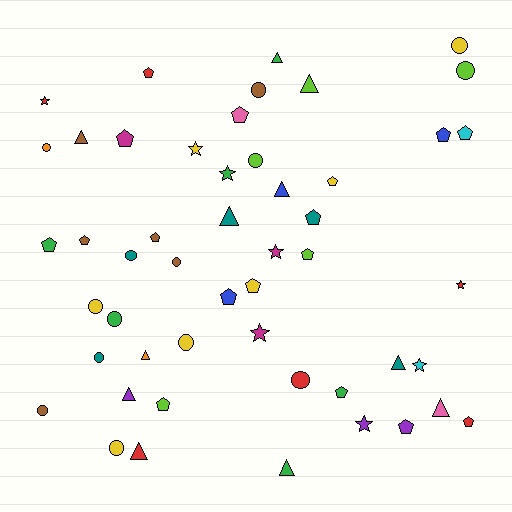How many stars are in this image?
There are 8 stars.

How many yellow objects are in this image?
There are 7 yellow objects.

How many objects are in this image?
There are 50 objects.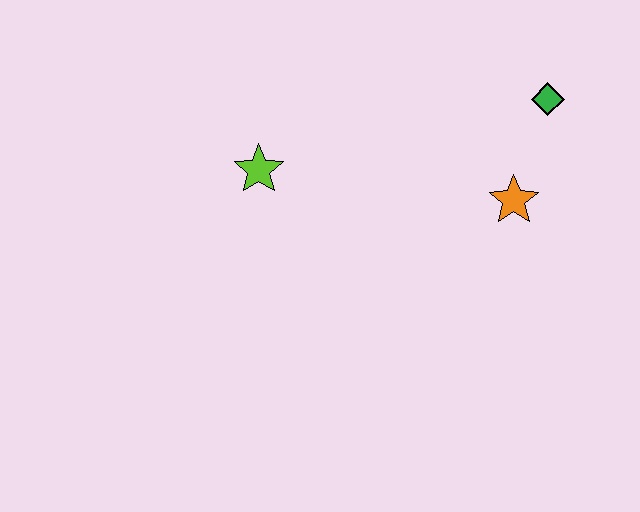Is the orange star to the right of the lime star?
Yes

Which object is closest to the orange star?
The green diamond is closest to the orange star.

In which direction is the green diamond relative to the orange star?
The green diamond is above the orange star.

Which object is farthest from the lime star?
The green diamond is farthest from the lime star.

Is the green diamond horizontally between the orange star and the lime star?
No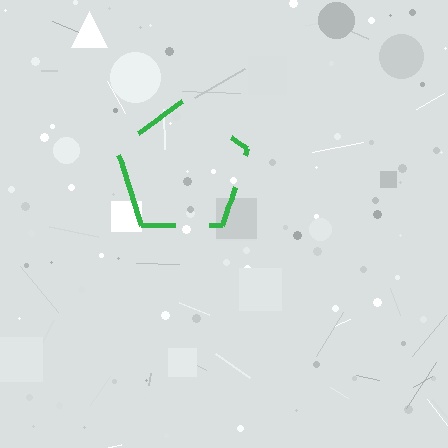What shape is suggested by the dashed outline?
The dashed outline suggests a pentagon.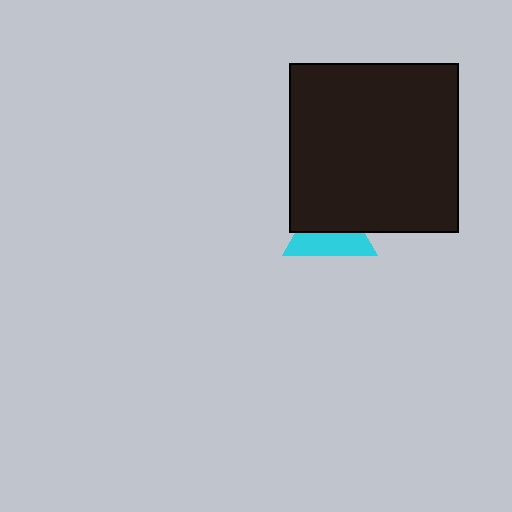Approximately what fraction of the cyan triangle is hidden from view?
Roughly 54% of the cyan triangle is hidden behind the black square.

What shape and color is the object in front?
The object in front is a black square.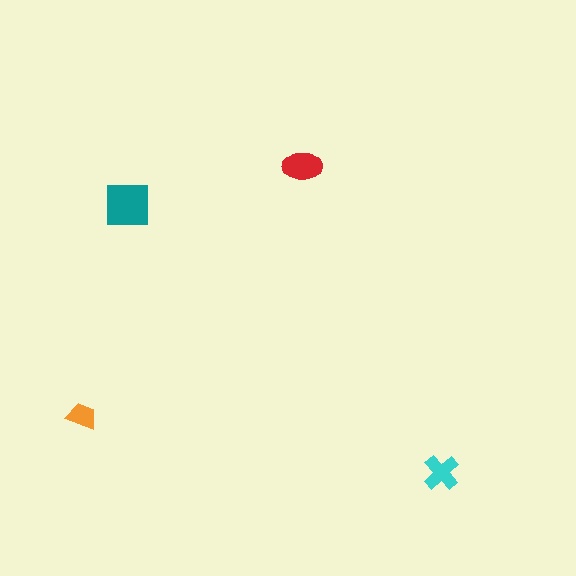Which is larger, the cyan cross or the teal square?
The teal square.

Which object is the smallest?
The orange trapezoid.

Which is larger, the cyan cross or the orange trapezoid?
The cyan cross.